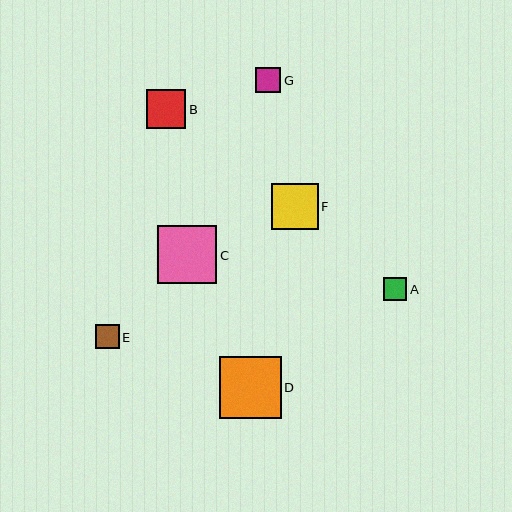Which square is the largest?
Square D is the largest with a size of approximately 62 pixels.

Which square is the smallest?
Square A is the smallest with a size of approximately 24 pixels.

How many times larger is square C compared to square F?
Square C is approximately 1.3 times the size of square F.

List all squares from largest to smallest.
From largest to smallest: D, C, F, B, G, E, A.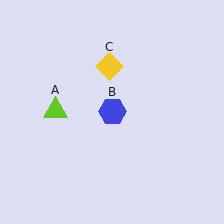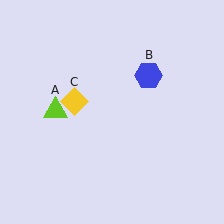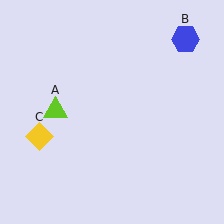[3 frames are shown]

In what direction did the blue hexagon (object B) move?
The blue hexagon (object B) moved up and to the right.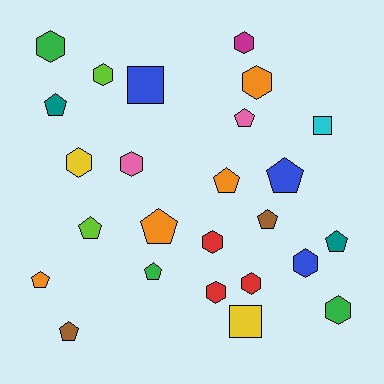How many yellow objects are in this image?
There are 2 yellow objects.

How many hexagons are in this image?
There are 11 hexagons.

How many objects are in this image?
There are 25 objects.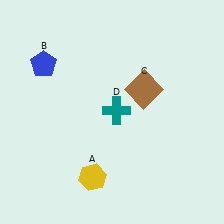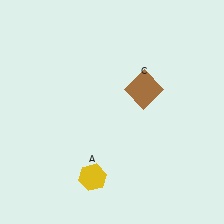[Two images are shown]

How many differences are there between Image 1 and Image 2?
There are 2 differences between the two images.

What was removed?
The teal cross (D), the blue pentagon (B) were removed in Image 2.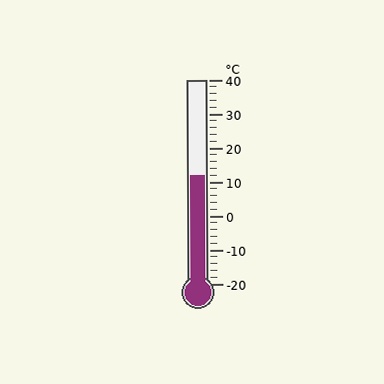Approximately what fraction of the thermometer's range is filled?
The thermometer is filled to approximately 55% of its range.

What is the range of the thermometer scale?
The thermometer scale ranges from -20°C to 40°C.